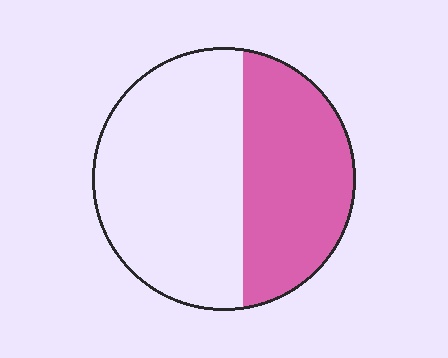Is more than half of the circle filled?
No.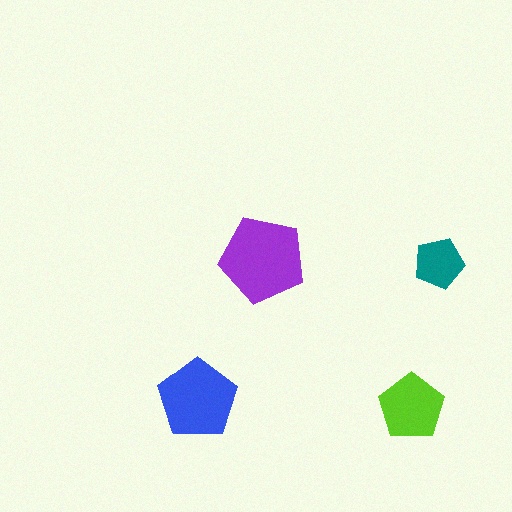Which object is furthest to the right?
The teal pentagon is rightmost.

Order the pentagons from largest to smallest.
the purple one, the blue one, the lime one, the teal one.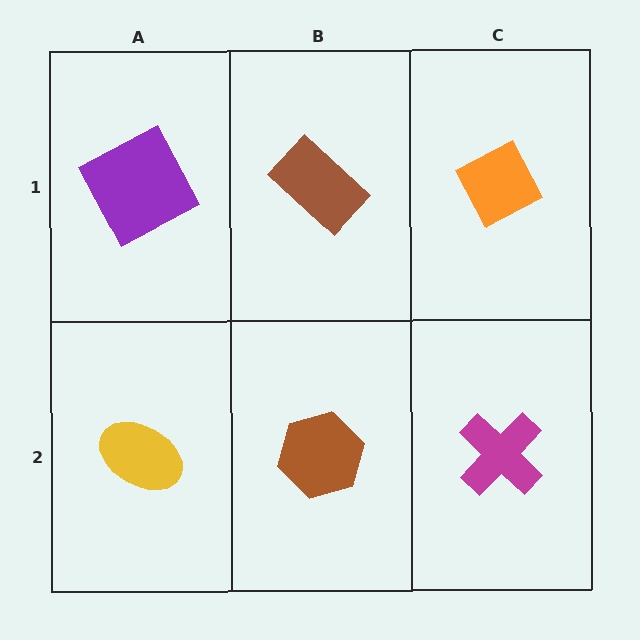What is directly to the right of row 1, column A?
A brown rectangle.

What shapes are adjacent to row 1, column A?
A yellow ellipse (row 2, column A), a brown rectangle (row 1, column B).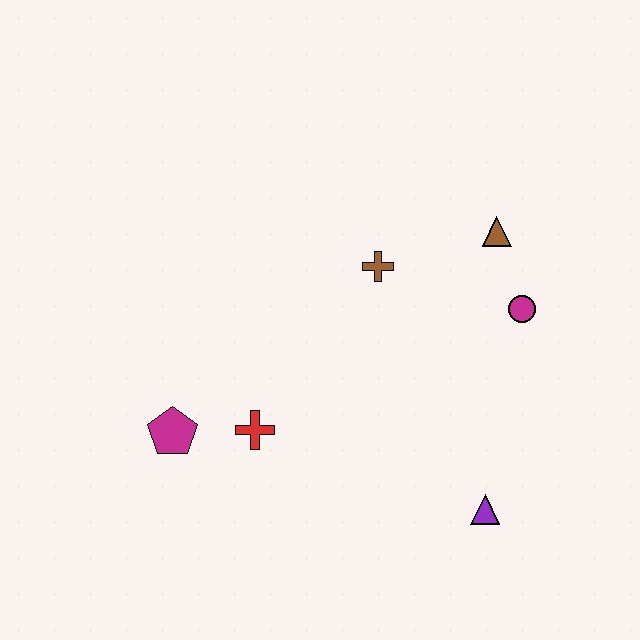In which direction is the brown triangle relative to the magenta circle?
The brown triangle is above the magenta circle.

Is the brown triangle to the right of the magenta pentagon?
Yes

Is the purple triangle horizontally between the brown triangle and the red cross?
Yes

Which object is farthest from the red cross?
The brown triangle is farthest from the red cross.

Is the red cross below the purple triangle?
No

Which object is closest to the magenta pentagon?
The red cross is closest to the magenta pentagon.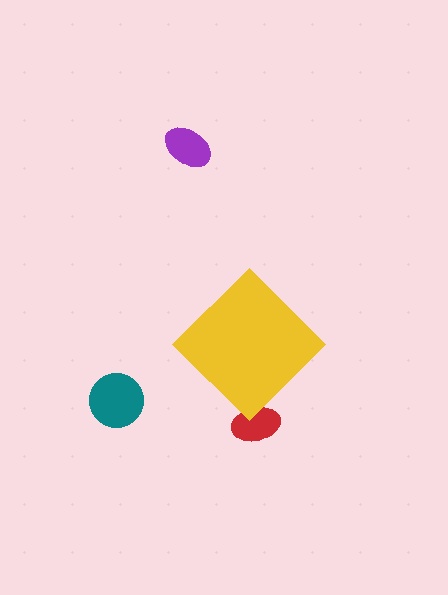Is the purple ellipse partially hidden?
No, the purple ellipse is fully visible.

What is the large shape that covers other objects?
A yellow diamond.